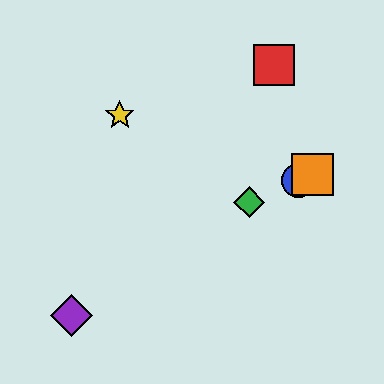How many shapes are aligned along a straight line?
3 shapes (the blue circle, the green diamond, the orange square) are aligned along a straight line.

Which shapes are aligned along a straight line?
The blue circle, the green diamond, the orange square are aligned along a straight line.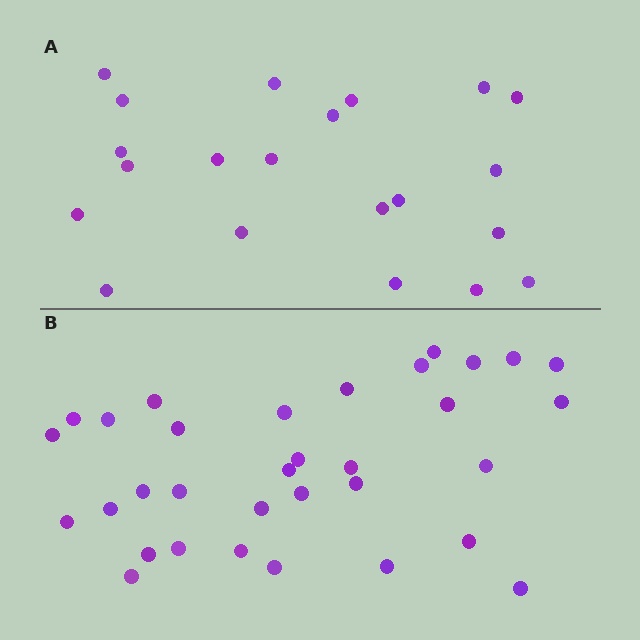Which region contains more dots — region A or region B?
Region B (the bottom region) has more dots.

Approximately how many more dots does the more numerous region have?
Region B has roughly 12 or so more dots than region A.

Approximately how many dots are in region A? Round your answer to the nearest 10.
About 20 dots. (The exact count is 21, which rounds to 20.)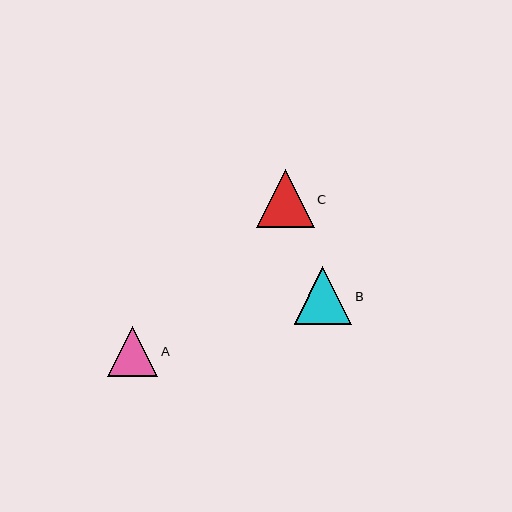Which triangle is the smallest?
Triangle A is the smallest with a size of approximately 51 pixels.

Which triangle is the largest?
Triangle C is the largest with a size of approximately 58 pixels.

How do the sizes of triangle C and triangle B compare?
Triangle C and triangle B are approximately the same size.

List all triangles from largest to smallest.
From largest to smallest: C, B, A.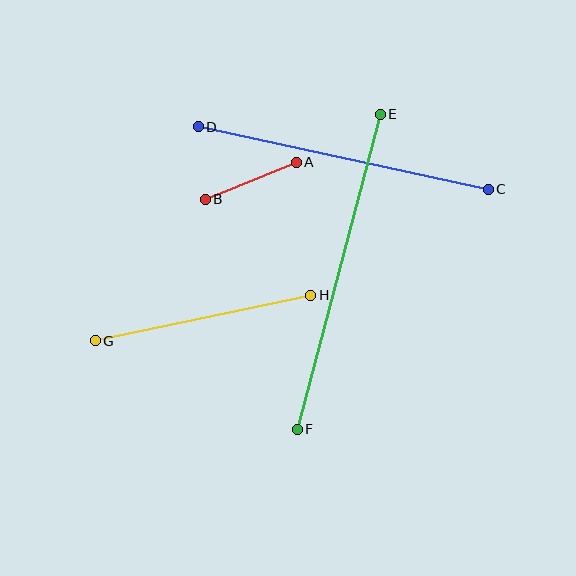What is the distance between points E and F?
The distance is approximately 326 pixels.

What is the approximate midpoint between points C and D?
The midpoint is at approximately (343, 158) pixels.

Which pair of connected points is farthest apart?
Points E and F are farthest apart.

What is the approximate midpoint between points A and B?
The midpoint is at approximately (251, 181) pixels.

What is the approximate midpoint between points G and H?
The midpoint is at approximately (203, 318) pixels.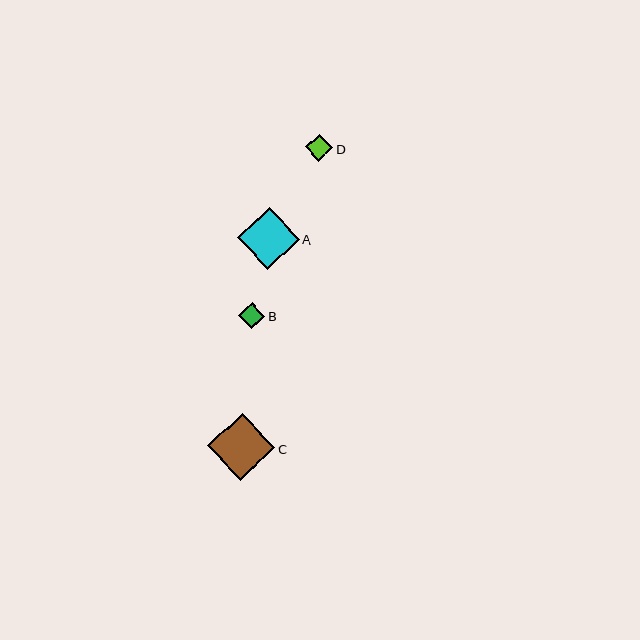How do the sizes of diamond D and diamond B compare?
Diamond D and diamond B are approximately the same size.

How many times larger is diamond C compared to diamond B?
Diamond C is approximately 2.6 times the size of diamond B.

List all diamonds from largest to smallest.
From largest to smallest: C, A, D, B.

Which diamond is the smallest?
Diamond B is the smallest with a size of approximately 26 pixels.